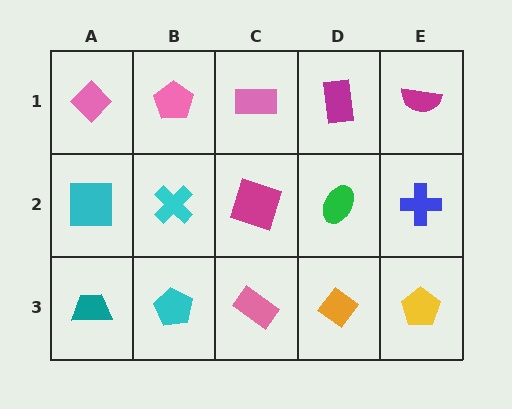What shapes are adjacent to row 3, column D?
A green ellipse (row 2, column D), a pink rectangle (row 3, column C), a yellow pentagon (row 3, column E).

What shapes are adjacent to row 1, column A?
A cyan square (row 2, column A), a pink pentagon (row 1, column B).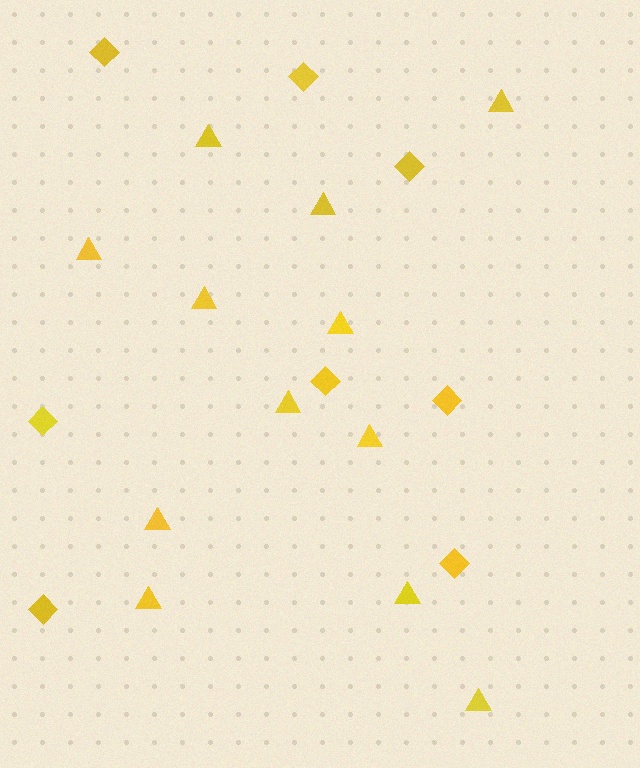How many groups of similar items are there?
There are 2 groups: one group of diamonds (8) and one group of triangles (12).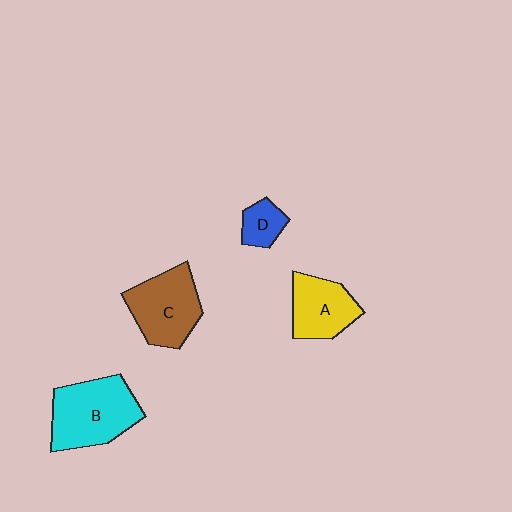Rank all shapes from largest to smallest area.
From largest to smallest: B (cyan), C (brown), A (yellow), D (blue).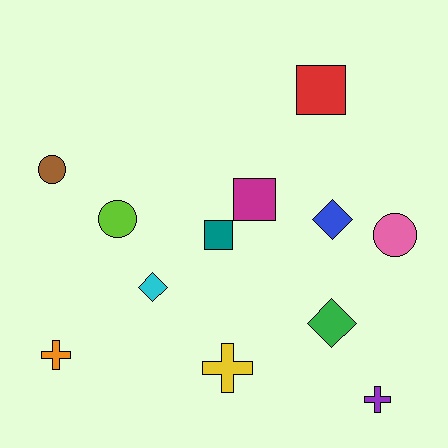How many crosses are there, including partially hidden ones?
There are 3 crosses.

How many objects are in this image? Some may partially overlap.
There are 12 objects.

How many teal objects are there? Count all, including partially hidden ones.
There is 1 teal object.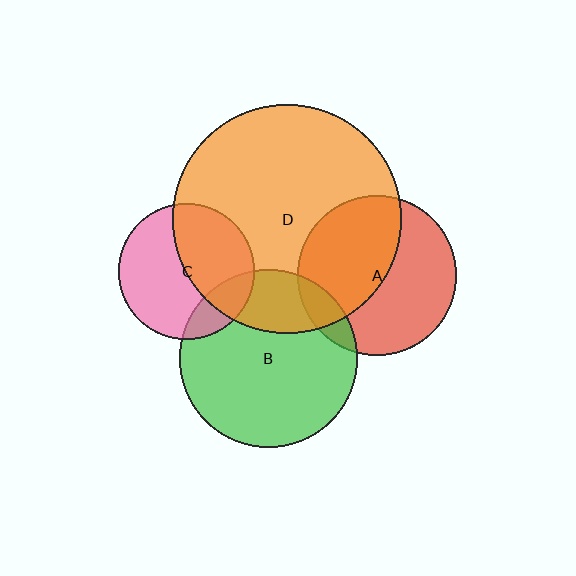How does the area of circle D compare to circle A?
Approximately 2.1 times.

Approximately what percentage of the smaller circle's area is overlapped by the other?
Approximately 25%.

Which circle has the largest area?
Circle D (orange).